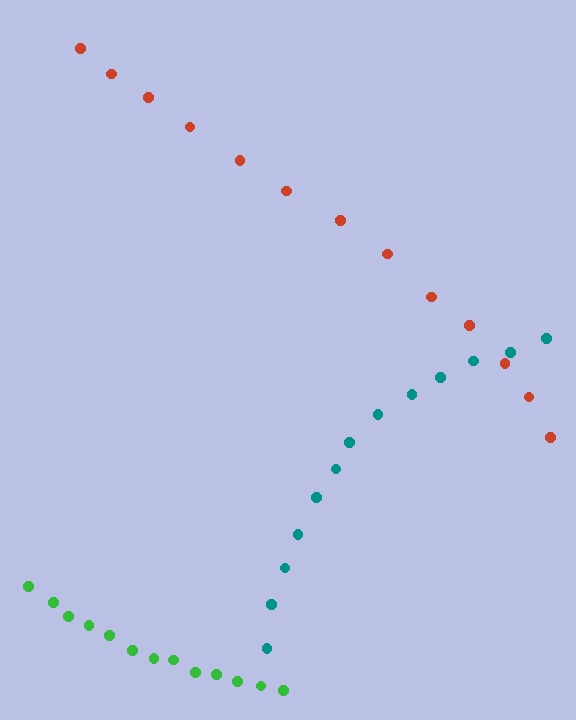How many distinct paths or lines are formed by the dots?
There are 3 distinct paths.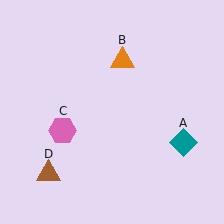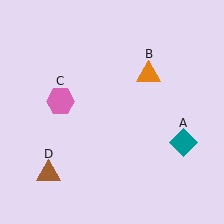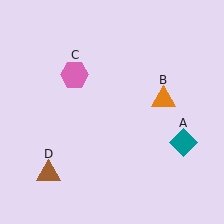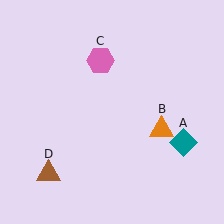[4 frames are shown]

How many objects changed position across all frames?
2 objects changed position: orange triangle (object B), pink hexagon (object C).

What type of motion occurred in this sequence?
The orange triangle (object B), pink hexagon (object C) rotated clockwise around the center of the scene.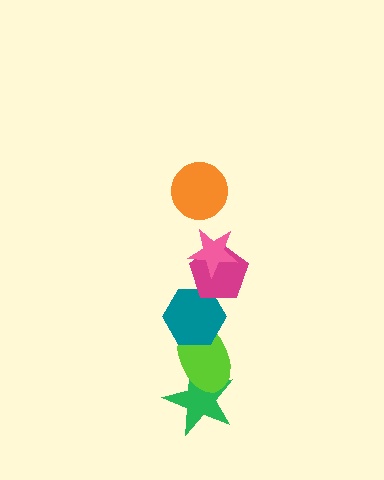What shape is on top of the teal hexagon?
The magenta pentagon is on top of the teal hexagon.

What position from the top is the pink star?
The pink star is 2nd from the top.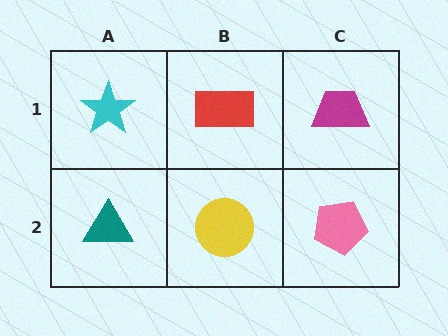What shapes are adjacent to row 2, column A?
A cyan star (row 1, column A), a yellow circle (row 2, column B).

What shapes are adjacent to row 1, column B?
A yellow circle (row 2, column B), a cyan star (row 1, column A), a magenta trapezoid (row 1, column C).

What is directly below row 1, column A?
A teal triangle.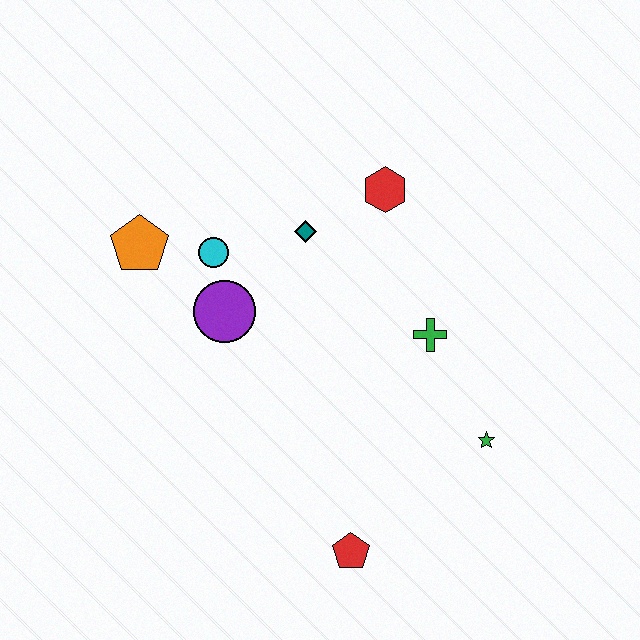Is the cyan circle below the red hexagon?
Yes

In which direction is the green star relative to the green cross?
The green star is below the green cross.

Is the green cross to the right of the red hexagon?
Yes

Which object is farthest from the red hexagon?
The red pentagon is farthest from the red hexagon.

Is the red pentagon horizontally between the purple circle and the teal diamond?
No